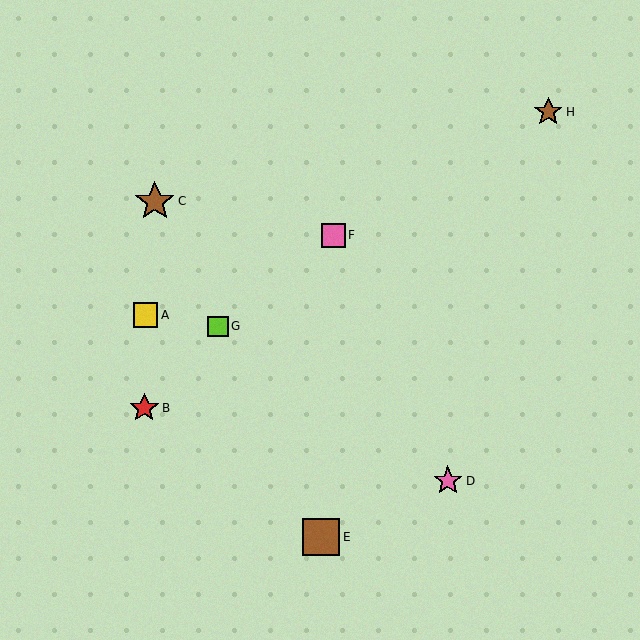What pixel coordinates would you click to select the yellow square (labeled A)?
Click at (146, 315) to select the yellow square A.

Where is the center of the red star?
The center of the red star is at (144, 408).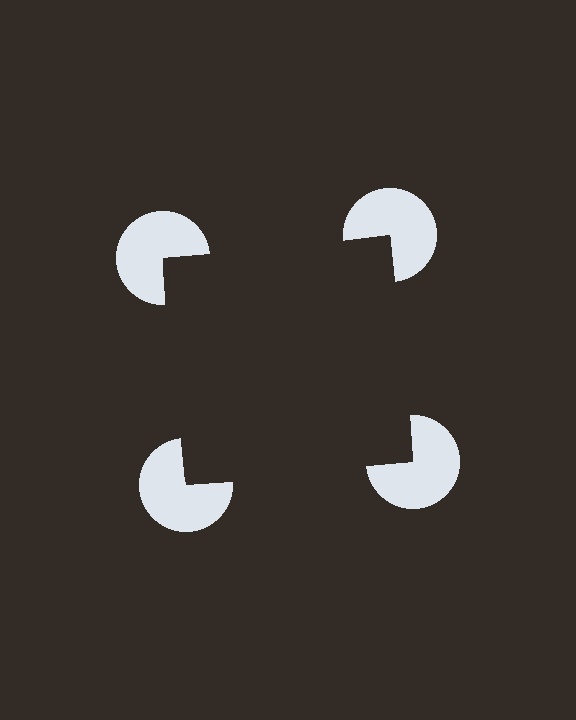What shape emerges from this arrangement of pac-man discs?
An illusory square — its edges are inferred from the aligned wedge cuts in the pac-man discs, not physically drawn.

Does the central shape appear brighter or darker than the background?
It typically appears slightly darker than the background, even though no actual brightness change is drawn.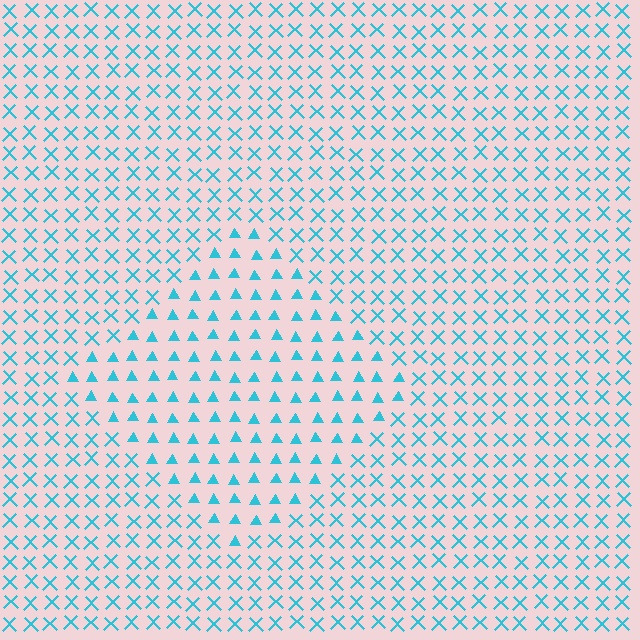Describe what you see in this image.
The image is filled with small cyan elements arranged in a uniform grid. A diamond-shaped region contains triangles, while the surrounding area contains X marks. The boundary is defined purely by the change in element shape.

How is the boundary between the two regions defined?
The boundary is defined by a change in element shape: triangles inside vs. X marks outside. All elements share the same color and spacing.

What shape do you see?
I see a diamond.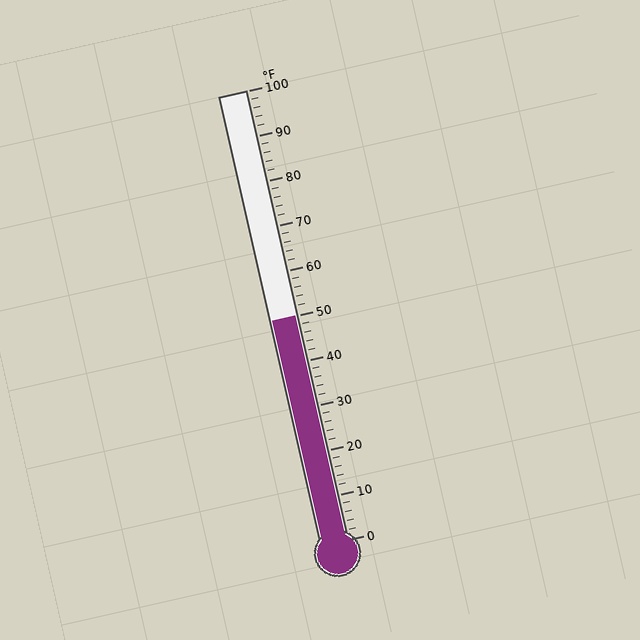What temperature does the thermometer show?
The thermometer shows approximately 50°F.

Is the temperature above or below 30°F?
The temperature is above 30°F.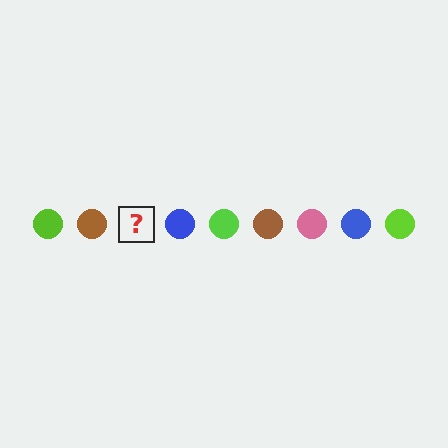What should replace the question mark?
The question mark should be replaced with a pink circle.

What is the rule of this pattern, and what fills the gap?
The rule is that the pattern cycles through lime, brown, pink, blue circles. The gap should be filled with a pink circle.